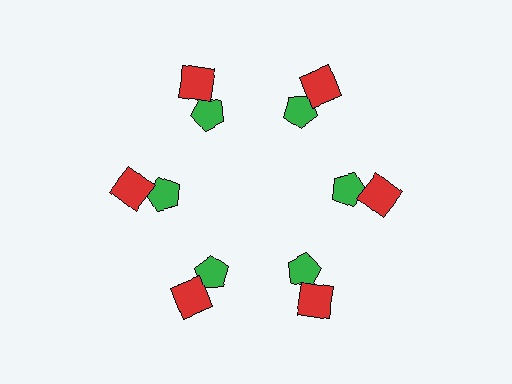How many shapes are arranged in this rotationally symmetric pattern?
There are 12 shapes, arranged in 6 groups of 2.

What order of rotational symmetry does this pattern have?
This pattern has 6-fold rotational symmetry.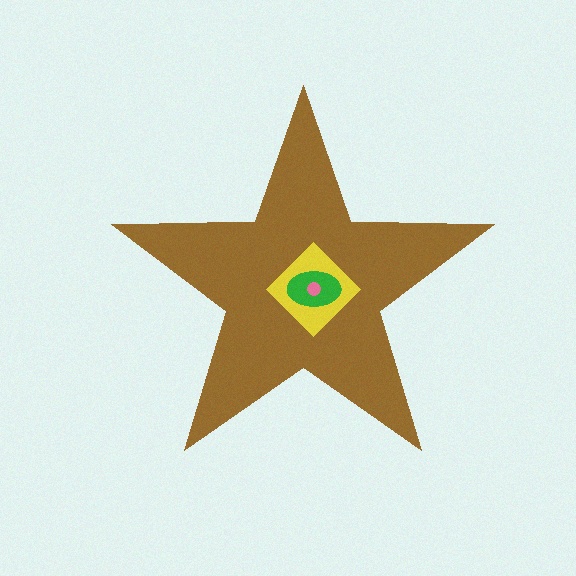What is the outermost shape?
The brown star.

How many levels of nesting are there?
4.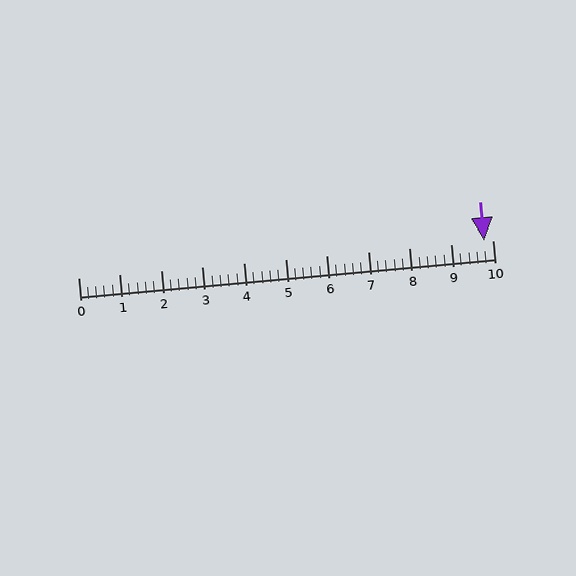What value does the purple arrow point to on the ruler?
The purple arrow points to approximately 9.8.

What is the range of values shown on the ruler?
The ruler shows values from 0 to 10.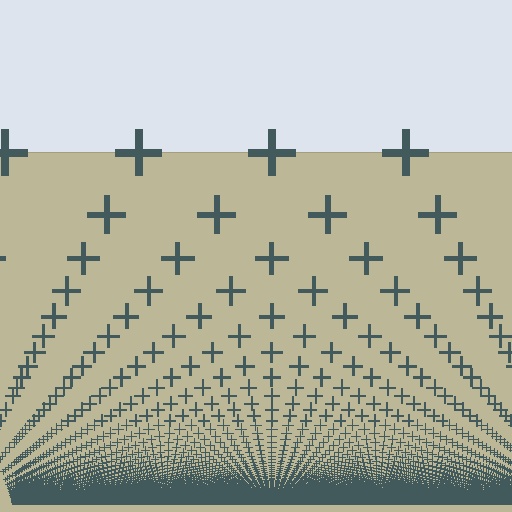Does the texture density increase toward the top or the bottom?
Density increases toward the bottom.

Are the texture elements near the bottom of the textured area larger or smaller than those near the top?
Smaller. The gradient is inverted — elements near the bottom are smaller and denser.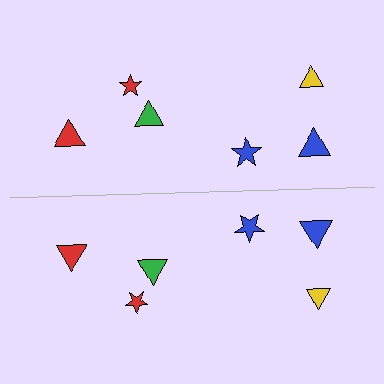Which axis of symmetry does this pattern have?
The pattern has a horizontal axis of symmetry running through the center of the image.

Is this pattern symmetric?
Yes, this pattern has bilateral (reflection) symmetry.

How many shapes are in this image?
There are 12 shapes in this image.